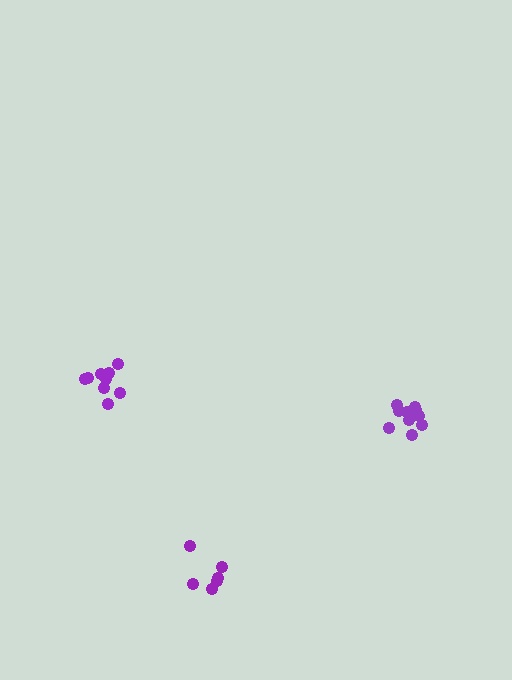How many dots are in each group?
Group 1: 10 dots, Group 2: 6 dots, Group 3: 9 dots (25 total).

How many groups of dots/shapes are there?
There are 3 groups.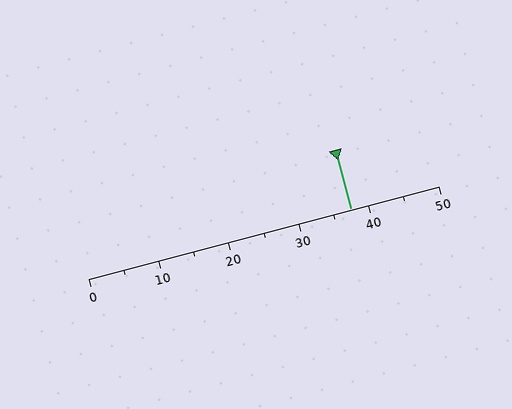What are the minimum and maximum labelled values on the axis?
The axis runs from 0 to 50.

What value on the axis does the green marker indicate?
The marker indicates approximately 37.5.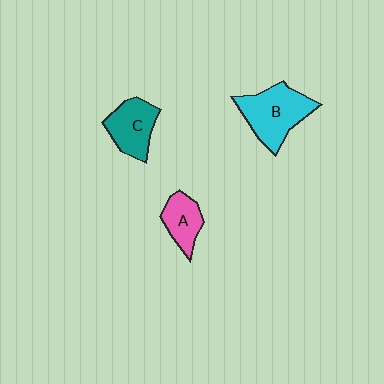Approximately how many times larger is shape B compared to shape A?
Approximately 1.8 times.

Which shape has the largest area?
Shape B (cyan).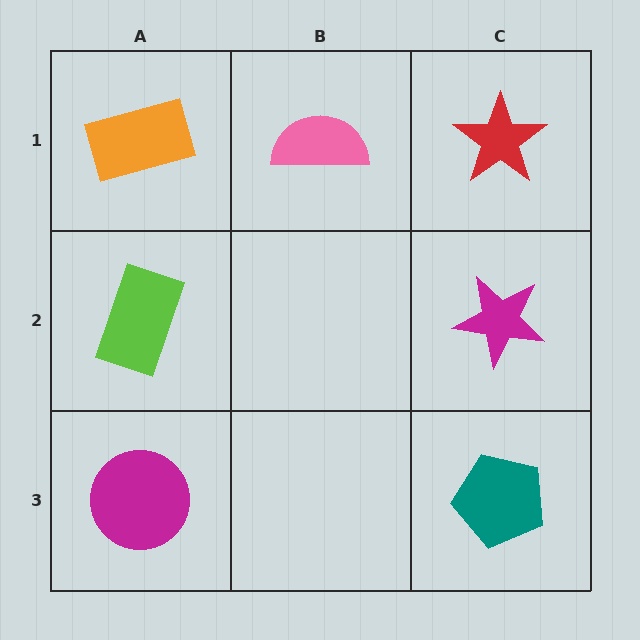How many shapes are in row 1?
3 shapes.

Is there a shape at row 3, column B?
No, that cell is empty.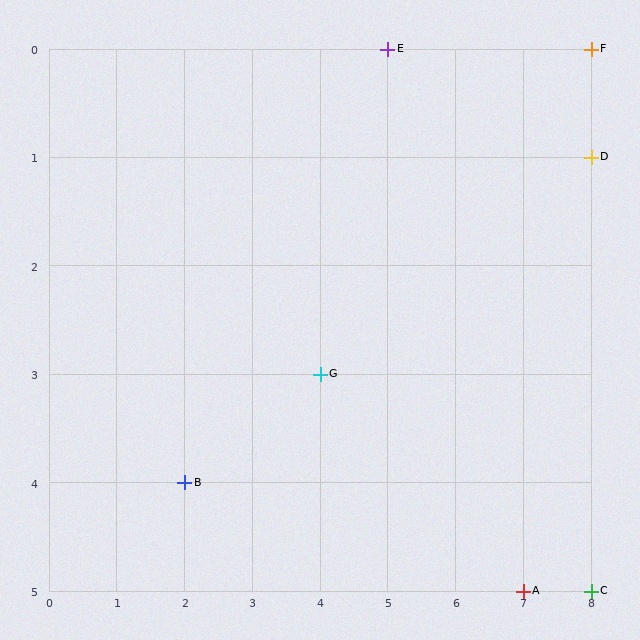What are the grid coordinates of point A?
Point A is at grid coordinates (7, 5).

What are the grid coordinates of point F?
Point F is at grid coordinates (8, 0).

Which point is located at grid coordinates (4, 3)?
Point G is at (4, 3).